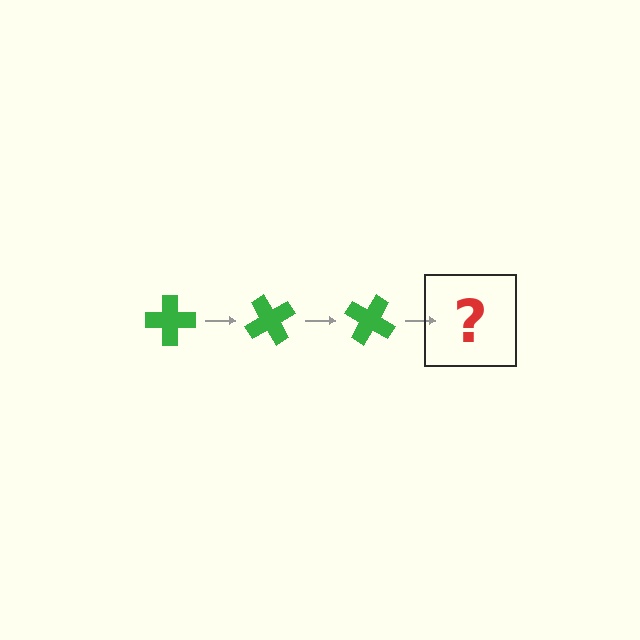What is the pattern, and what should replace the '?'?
The pattern is that the cross rotates 60 degrees each step. The '?' should be a green cross rotated 180 degrees.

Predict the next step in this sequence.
The next step is a green cross rotated 180 degrees.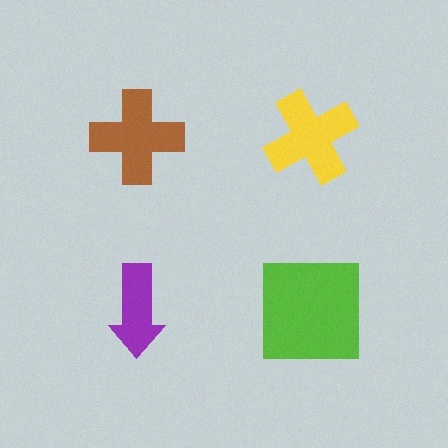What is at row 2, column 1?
A purple arrow.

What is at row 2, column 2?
A lime square.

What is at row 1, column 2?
A yellow cross.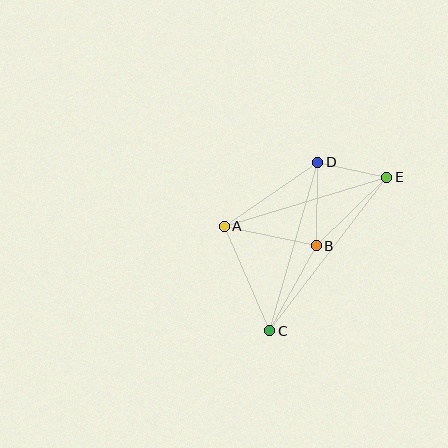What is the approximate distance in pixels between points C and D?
The distance between C and D is approximately 175 pixels.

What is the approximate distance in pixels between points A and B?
The distance between A and B is approximately 94 pixels.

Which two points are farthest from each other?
Points C and E are farthest from each other.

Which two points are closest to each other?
Points D and E are closest to each other.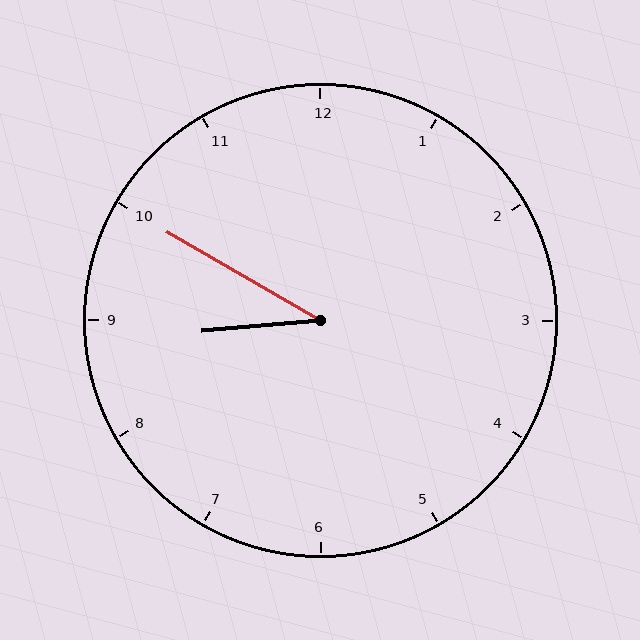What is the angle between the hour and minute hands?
Approximately 35 degrees.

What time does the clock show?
8:50.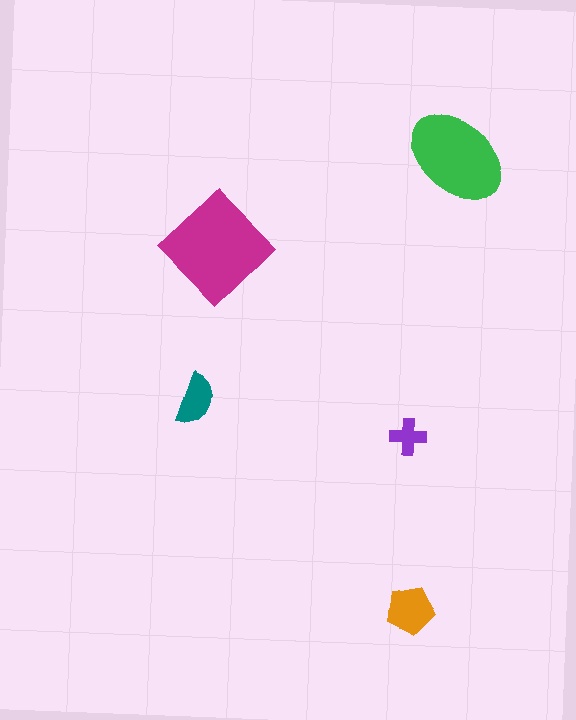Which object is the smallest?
The purple cross.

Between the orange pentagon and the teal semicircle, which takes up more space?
The orange pentagon.